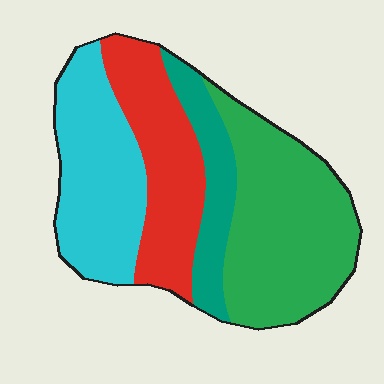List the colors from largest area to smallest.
From largest to smallest: green, cyan, red, teal.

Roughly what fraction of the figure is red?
Red takes up about one quarter (1/4) of the figure.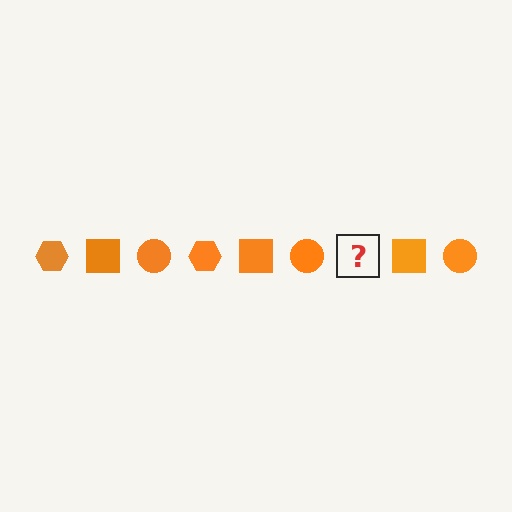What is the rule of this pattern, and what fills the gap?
The rule is that the pattern cycles through hexagon, square, circle shapes in orange. The gap should be filled with an orange hexagon.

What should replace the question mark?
The question mark should be replaced with an orange hexagon.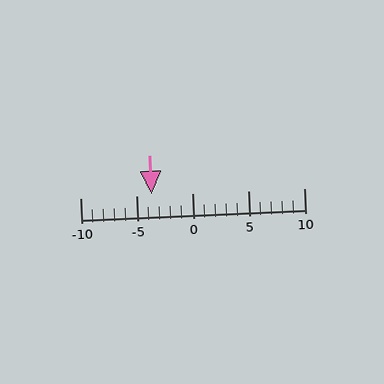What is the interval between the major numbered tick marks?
The major tick marks are spaced 5 units apart.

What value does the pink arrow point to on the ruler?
The pink arrow points to approximately -4.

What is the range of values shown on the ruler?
The ruler shows values from -10 to 10.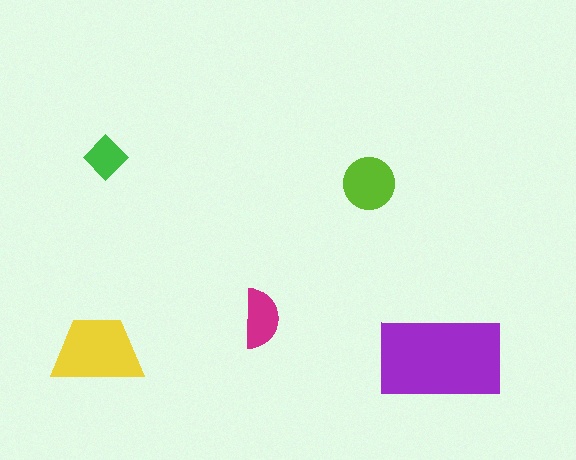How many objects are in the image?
There are 5 objects in the image.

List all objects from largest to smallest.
The purple rectangle, the yellow trapezoid, the lime circle, the magenta semicircle, the green diamond.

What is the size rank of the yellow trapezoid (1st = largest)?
2nd.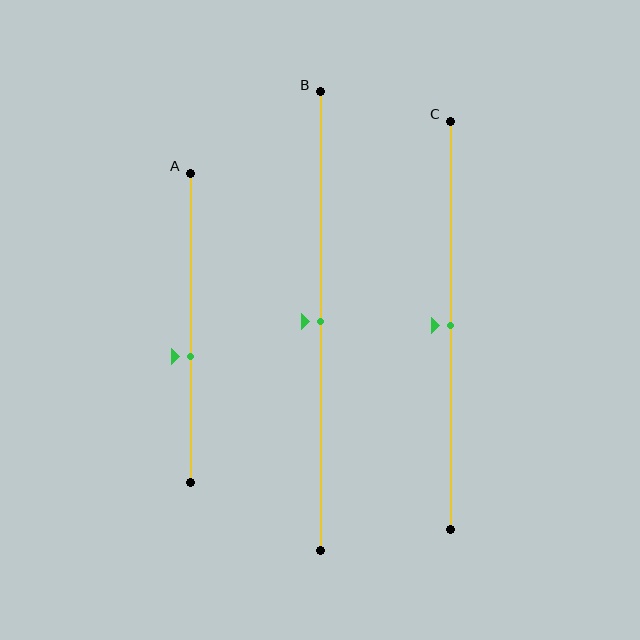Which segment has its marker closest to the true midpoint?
Segment B has its marker closest to the true midpoint.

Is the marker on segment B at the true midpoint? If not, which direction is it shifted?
Yes, the marker on segment B is at the true midpoint.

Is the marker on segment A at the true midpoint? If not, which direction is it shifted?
No, the marker on segment A is shifted downward by about 9% of the segment length.